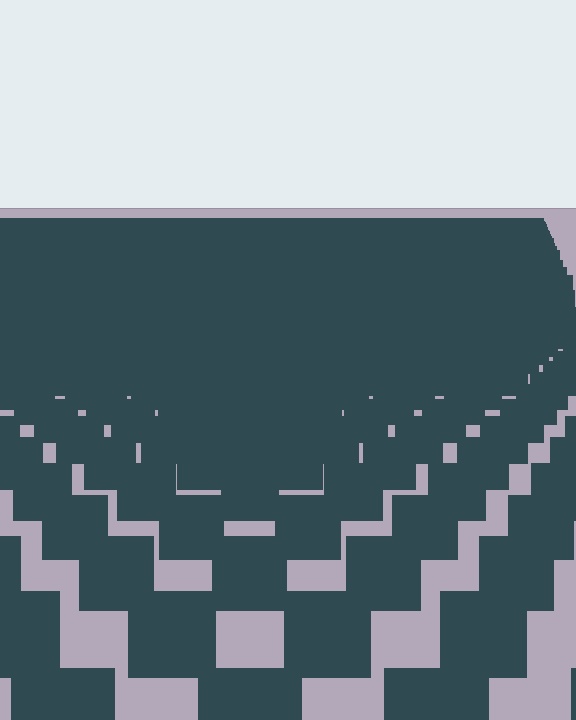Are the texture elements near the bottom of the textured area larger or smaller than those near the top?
Larger. Near the bottom, elements are closer to the viewer and appear at a bigger on-screen size.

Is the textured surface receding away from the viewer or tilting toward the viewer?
The surface is receding away from the viewer. Texture elements get smaller and denser toward the top.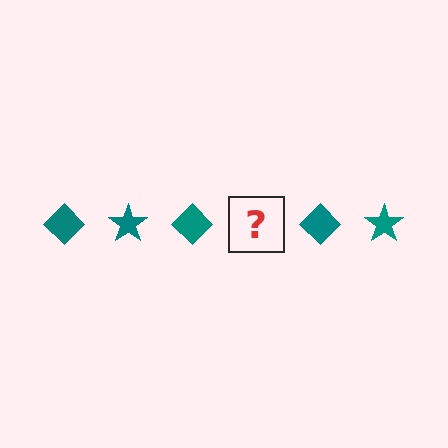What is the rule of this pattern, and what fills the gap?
The rule is that the pattern cycles through diamond, star shapes in teal. The gap should be filled with a teal star.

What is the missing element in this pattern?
The missing element is a teal star.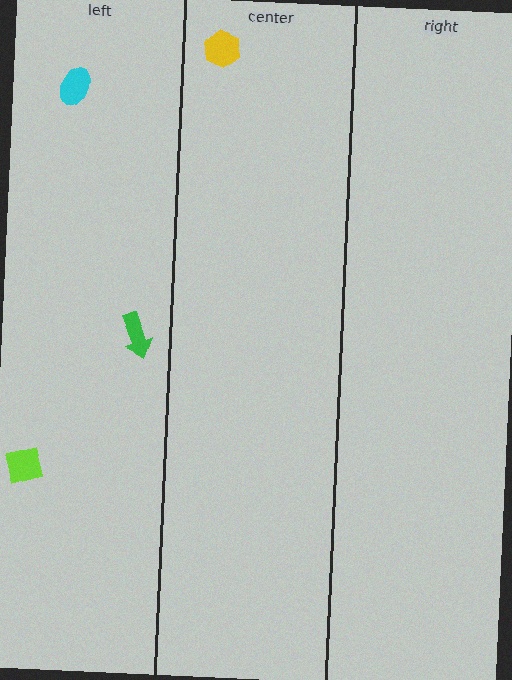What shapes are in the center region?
The yellow hexagon.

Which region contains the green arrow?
The left region.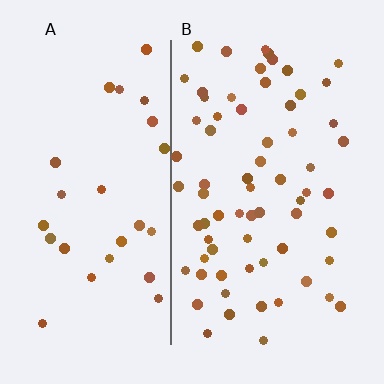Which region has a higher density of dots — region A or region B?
B (the right).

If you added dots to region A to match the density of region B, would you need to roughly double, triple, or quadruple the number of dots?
Approximately double.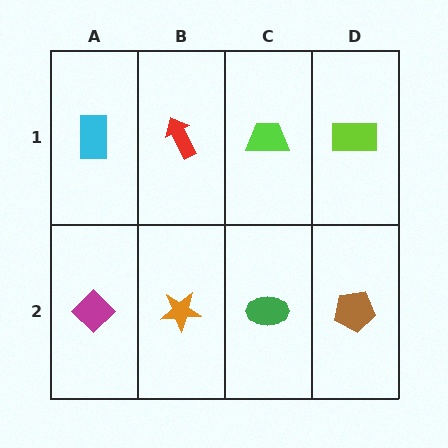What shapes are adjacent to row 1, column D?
A brown pentagon (row 2, column D), a lime trapezoid (row 1, column C).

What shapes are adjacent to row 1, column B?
An orange star (row 2, column B), a cyan rectangle (row 1, column A), a lime trapezoid (row 1, column C).